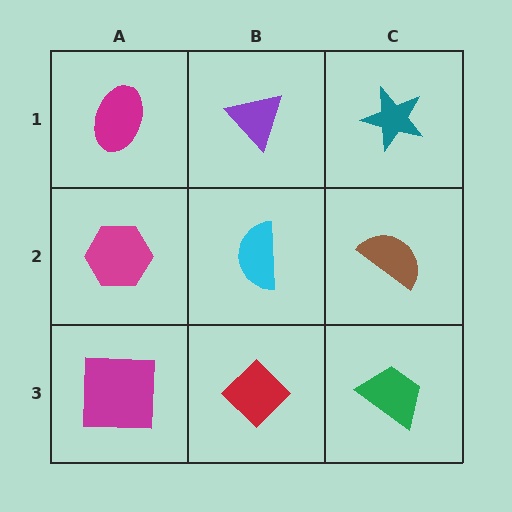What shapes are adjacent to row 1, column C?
A brown semicircle (row 2, column C), a purple triangle (row 1, column B).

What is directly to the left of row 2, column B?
A magenta hexagon.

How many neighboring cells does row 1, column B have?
3.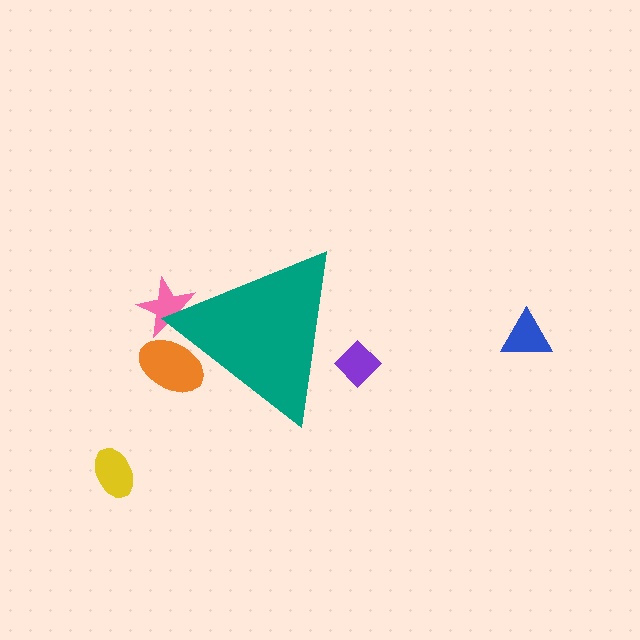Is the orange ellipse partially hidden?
Yes, the orange ellipse is partially hidden behind the teal triangle.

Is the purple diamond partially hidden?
Yes, the purple diamond is partially hidden behind the teal triangle.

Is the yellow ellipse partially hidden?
No, the yellow ellipse is fully visible.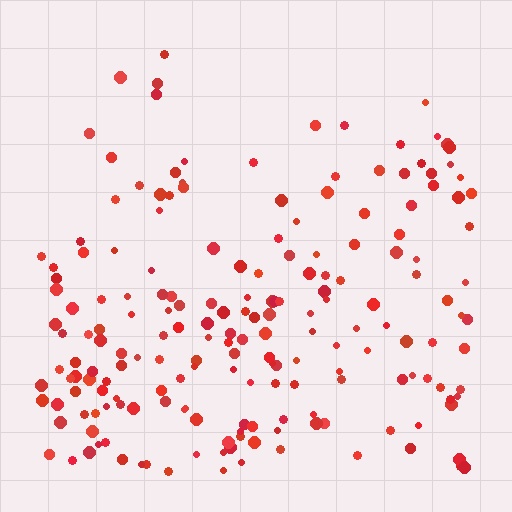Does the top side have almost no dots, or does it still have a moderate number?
Still a moderate number, just noticeably fewer than the bottom.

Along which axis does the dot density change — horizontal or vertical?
Vertical.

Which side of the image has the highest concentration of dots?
The bottom.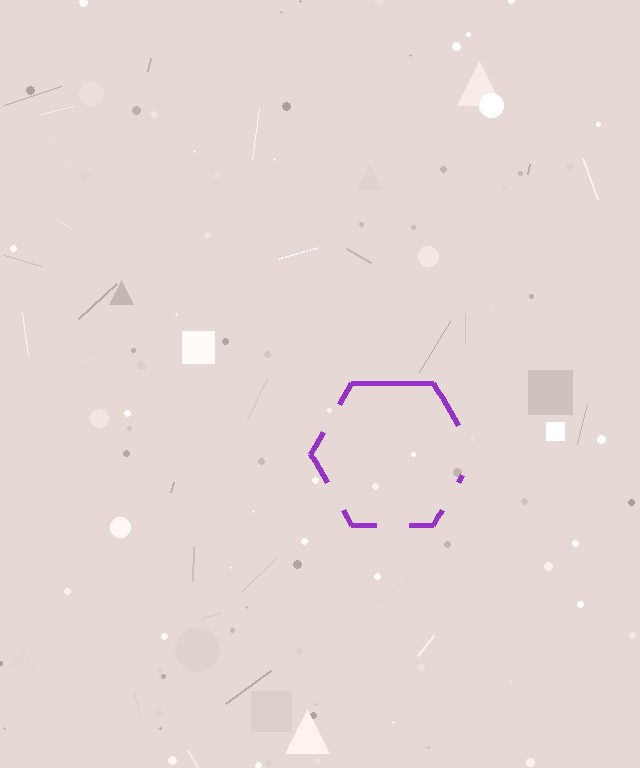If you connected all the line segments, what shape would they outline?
They would outline a hexagon.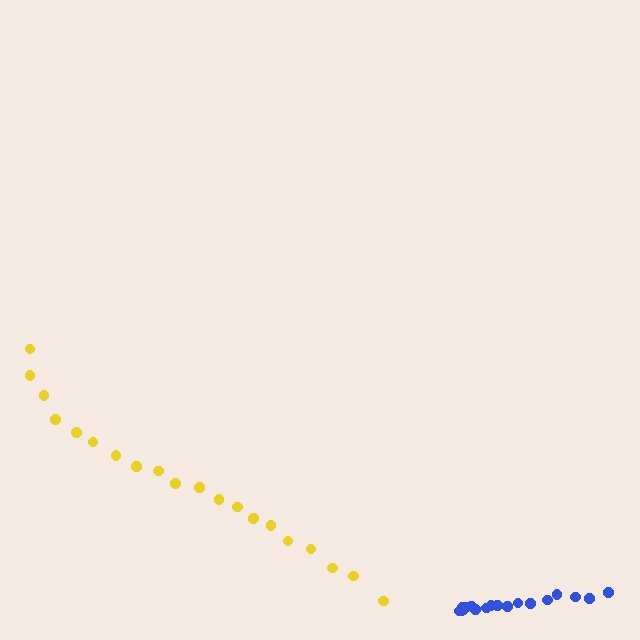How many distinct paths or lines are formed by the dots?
There are 2 distinct paths.